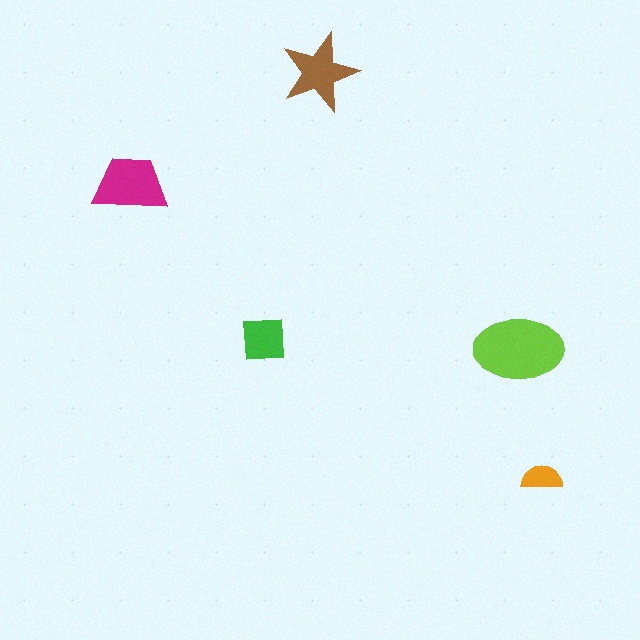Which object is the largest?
The lime ellipse.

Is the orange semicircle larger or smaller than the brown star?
Smaller.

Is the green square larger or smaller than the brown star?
Smaller.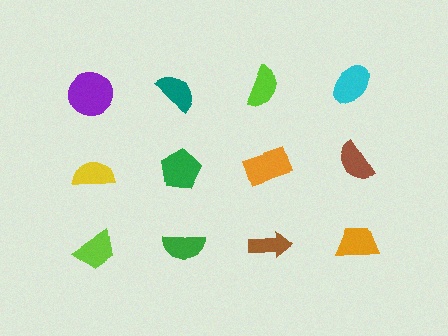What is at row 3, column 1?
A lime trapezoid.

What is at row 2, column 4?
A brown semicircle.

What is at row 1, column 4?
A cyan ellipse.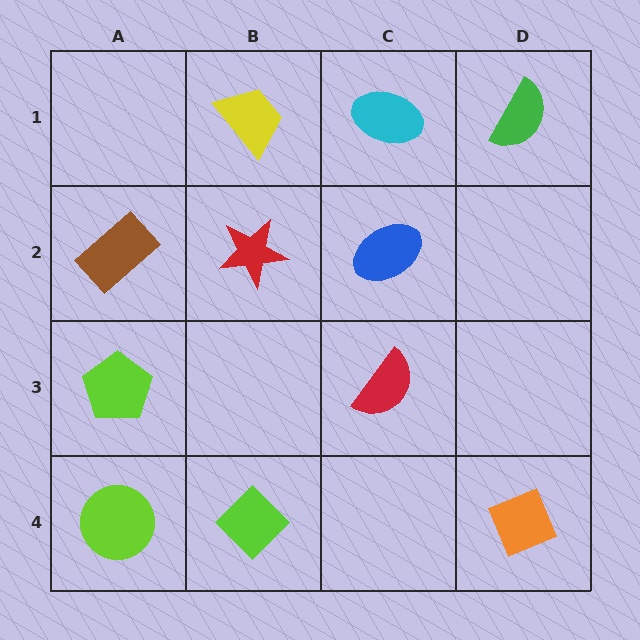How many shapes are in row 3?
2 shapes.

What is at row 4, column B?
A lime diamond.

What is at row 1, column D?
A green semicircle.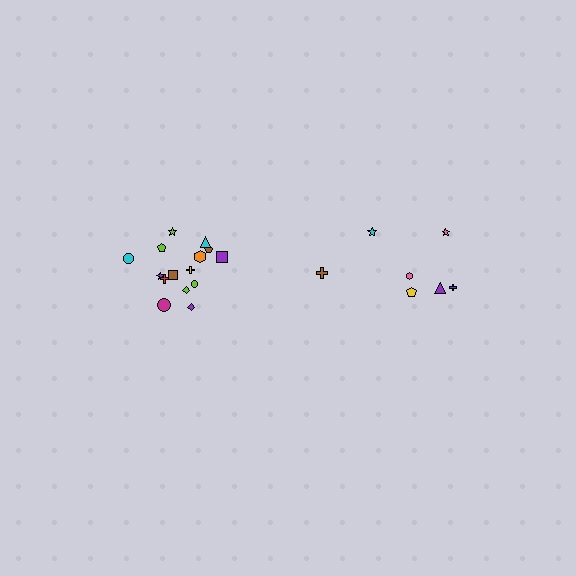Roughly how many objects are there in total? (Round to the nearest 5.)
Roughly 20 objects in total.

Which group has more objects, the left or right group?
The left group.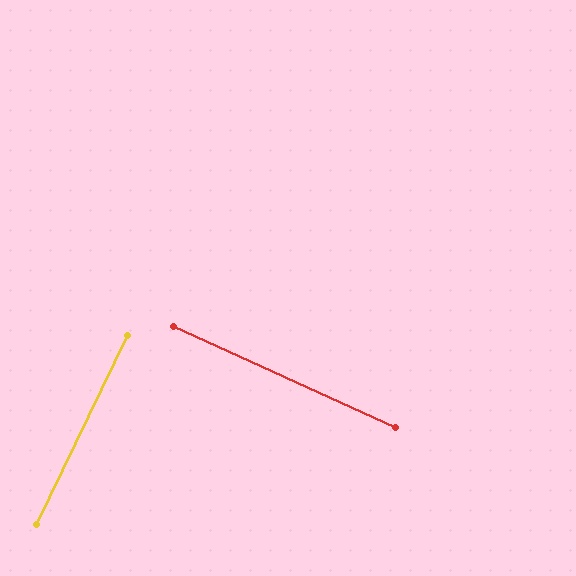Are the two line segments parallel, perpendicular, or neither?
Perpendicular — they meet at approximately 89°.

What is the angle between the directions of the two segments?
Approximately 89 degrees.